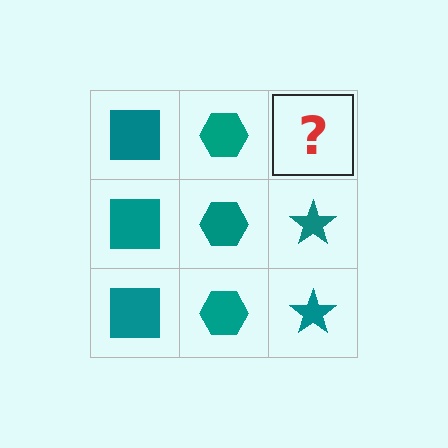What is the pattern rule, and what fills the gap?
The rule is that each column has a consistent shape. The gap should be filled with a teal star.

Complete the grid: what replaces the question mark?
The question mark should be replaced with a teal star.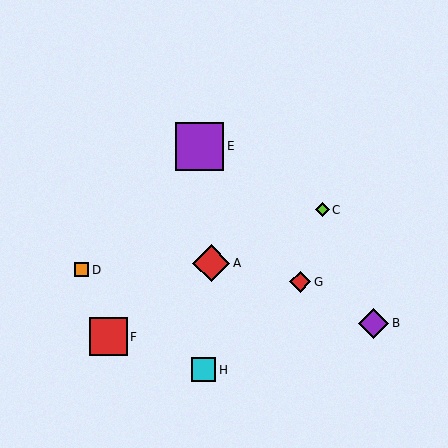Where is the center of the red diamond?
The center of the red diamond is at (300, 282).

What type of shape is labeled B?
Shape B is a purple diamond.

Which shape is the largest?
The purple square (labeled E) is the largest.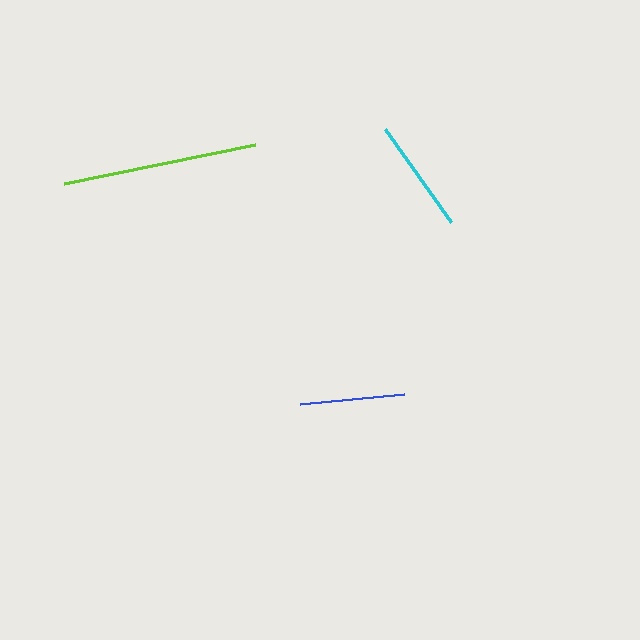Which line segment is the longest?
The lime line is the longest at approximately 194 pixels.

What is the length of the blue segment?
The blue segment is approximately 104 pixels long.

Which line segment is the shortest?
The blue line is the shortest at approximately 104 pixels.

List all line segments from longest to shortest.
From longest to shortest: lime, cyan, blue.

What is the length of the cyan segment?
The cyan segment is approximately 114 pixels long.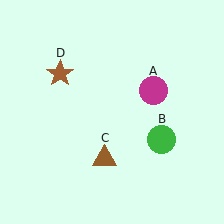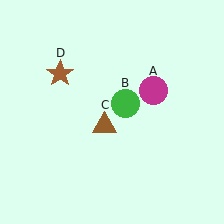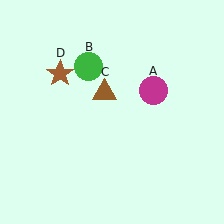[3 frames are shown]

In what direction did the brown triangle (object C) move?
The brown triangle (object C) moved up.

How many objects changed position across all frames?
2 objects changed position: green circle (object B), brown triangle (object C).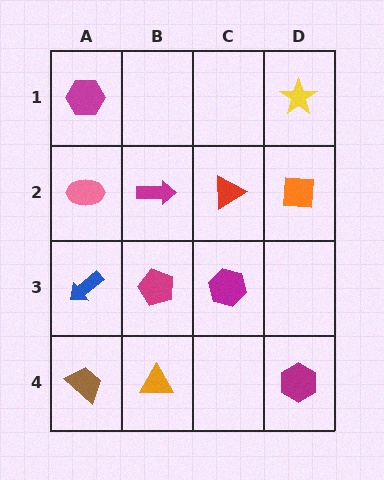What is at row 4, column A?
A brown trapezoid.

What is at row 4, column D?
A magenta hexagon.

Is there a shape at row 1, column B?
No, that cell is empty.